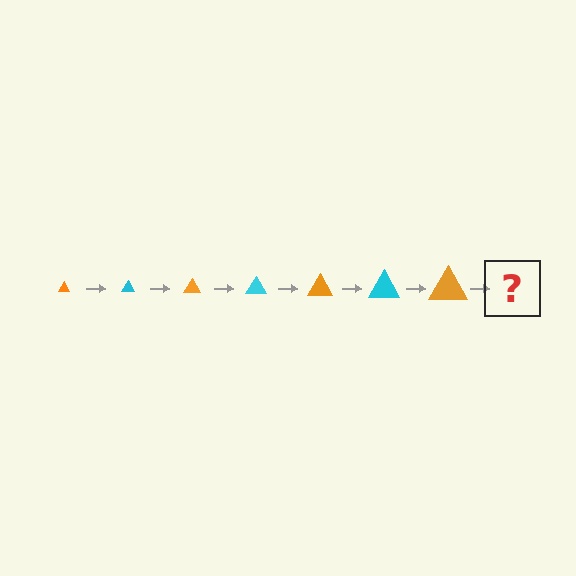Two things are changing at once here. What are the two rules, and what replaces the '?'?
The two rules are that the triangle grows larger each step and the color cycles through orange and cyan. The '?' should be a cyan triangle, larger than the previous one.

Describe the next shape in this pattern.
It should be a cyan triangle, larger than the previous one.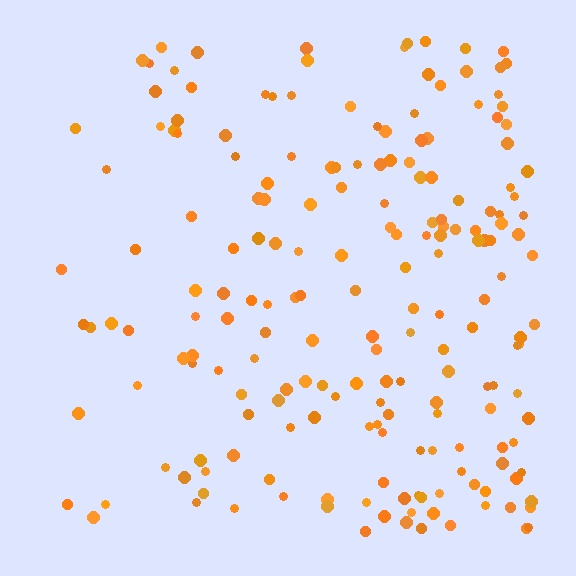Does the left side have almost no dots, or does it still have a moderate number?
Still a moderate number, just noticeably fewer than the right.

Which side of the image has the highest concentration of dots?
The right.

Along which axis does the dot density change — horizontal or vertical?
Horizontal.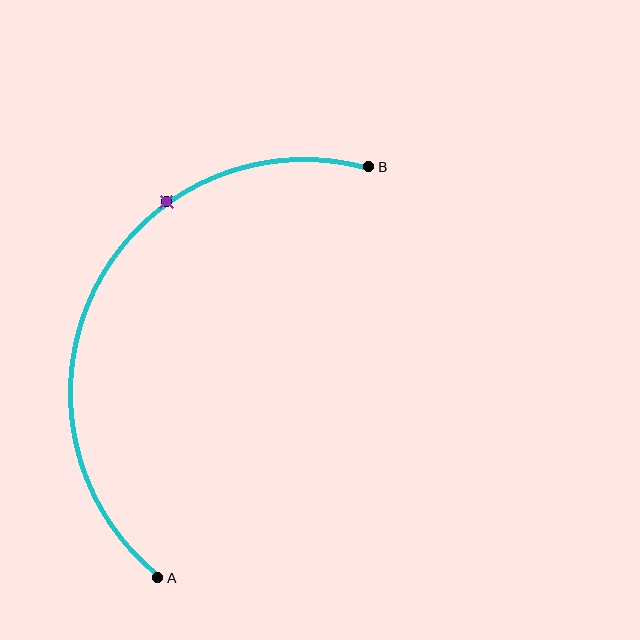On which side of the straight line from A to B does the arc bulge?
The arc bulges to the left of the straight line connecting A and B.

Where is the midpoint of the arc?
The arc midpoint is the point on the curve farthest from the straight line joining A and B. It sits to the left of that line.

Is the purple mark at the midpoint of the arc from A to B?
No. The purple mark lies on the arc but is closer to endpoint B. The arc midpoint would be at the point on the curve equidistant along the arc from both A and B.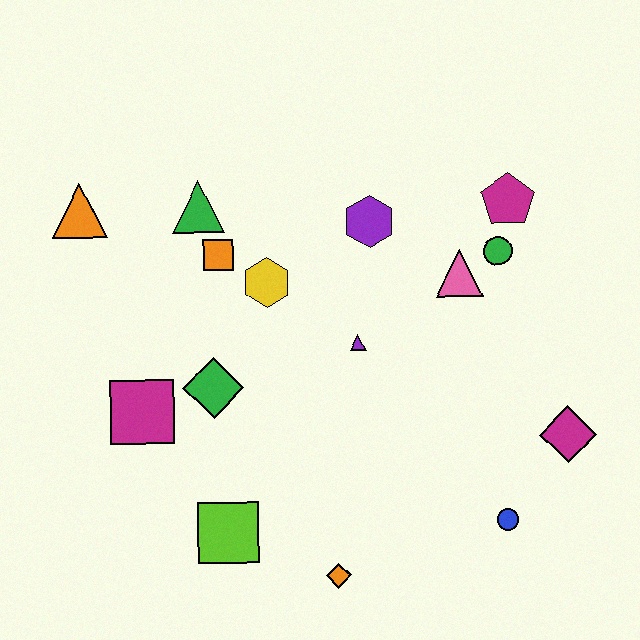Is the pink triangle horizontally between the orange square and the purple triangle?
No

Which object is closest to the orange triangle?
The green triangle is closest to the orange triangle.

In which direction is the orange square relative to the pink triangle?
The orange square is to the left of the pink triangle.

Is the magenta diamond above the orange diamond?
Yes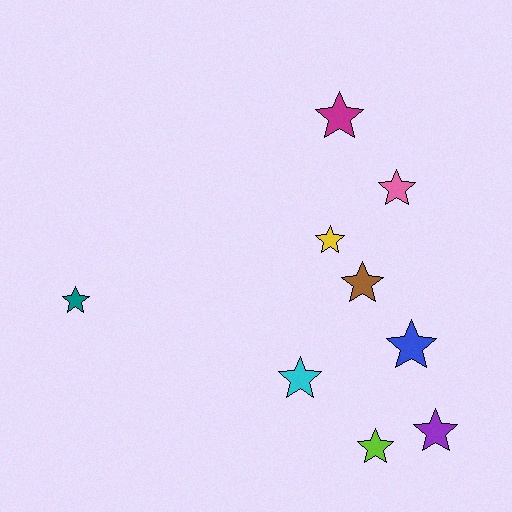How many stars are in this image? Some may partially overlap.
There are 9 stars.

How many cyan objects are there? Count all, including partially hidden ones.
There is 1 cyan object.